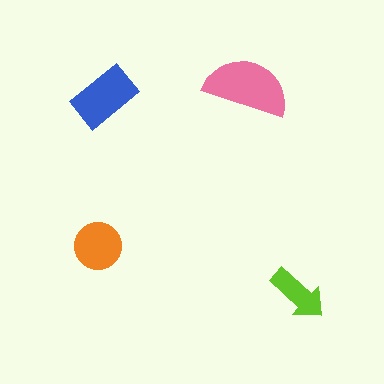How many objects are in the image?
There are 4 objects in the image.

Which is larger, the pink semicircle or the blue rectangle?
The pink semicircle.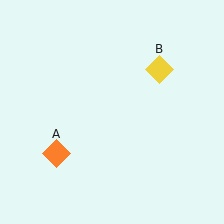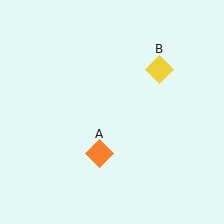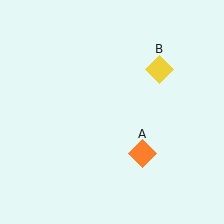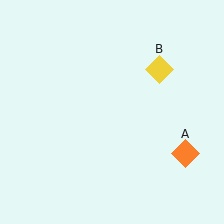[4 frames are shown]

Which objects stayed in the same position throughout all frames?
Yellow diamond (object B) remained stationary.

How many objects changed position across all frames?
1 object changed position: orange diamond (object A).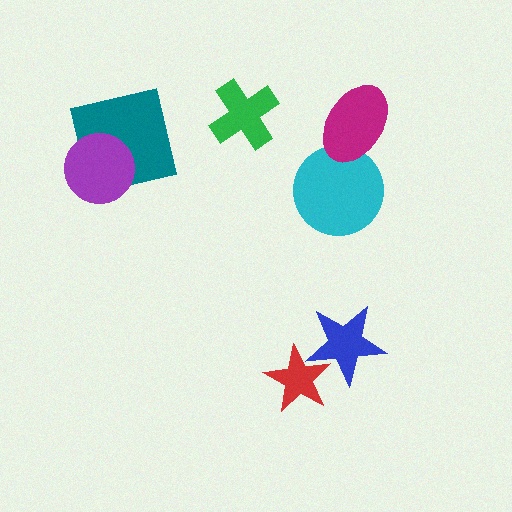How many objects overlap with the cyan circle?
1 object overlaps with the cyan circle.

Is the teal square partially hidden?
Yes, it is partially covered by another shape.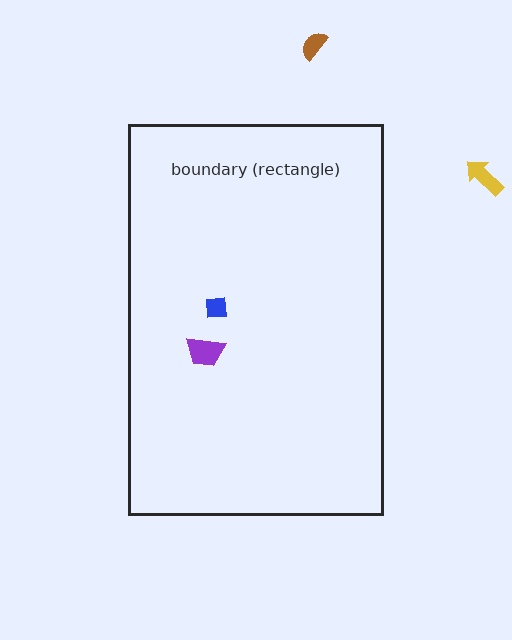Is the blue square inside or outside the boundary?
Inside.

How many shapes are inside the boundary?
2 inside, 2 outside.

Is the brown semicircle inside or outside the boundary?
Outside.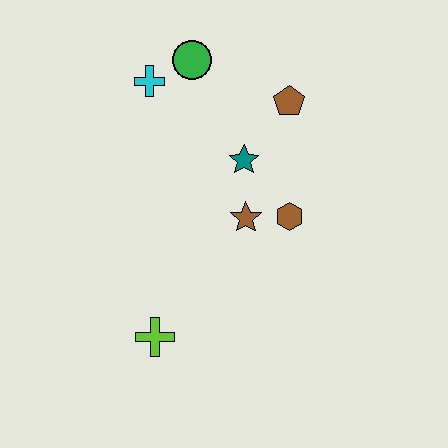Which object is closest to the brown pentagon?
The teal star is closest to the brown pentagon.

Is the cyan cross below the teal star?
No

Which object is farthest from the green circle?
The lime cross is farthest from the green circle.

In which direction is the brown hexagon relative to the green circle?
The brown hexagon is below the green circle.